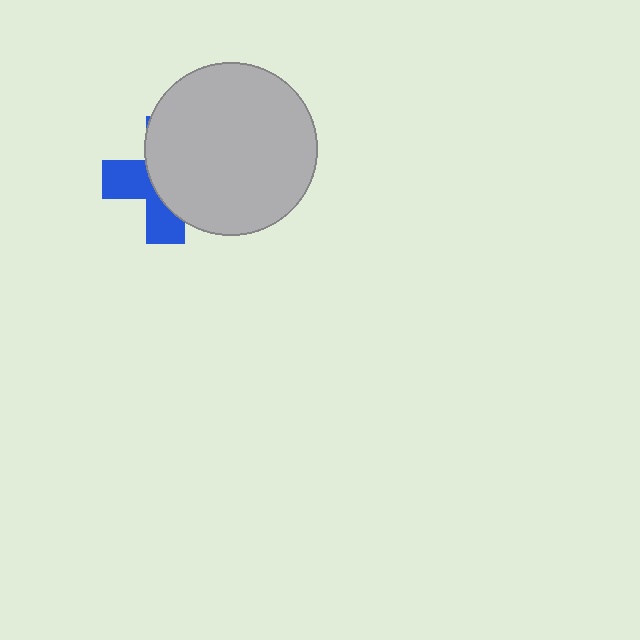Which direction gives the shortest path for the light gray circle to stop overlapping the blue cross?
Moving right gives the shortest separation.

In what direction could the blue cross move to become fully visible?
The blue cross could move left. That would shift it out from behind the light gray circle entirely.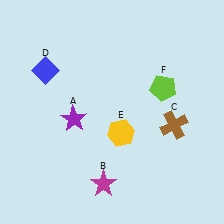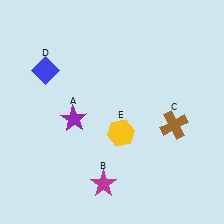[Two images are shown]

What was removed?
The lime pentagon (F) was removed in Image 2.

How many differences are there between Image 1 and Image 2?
There is 1 difference between the two images.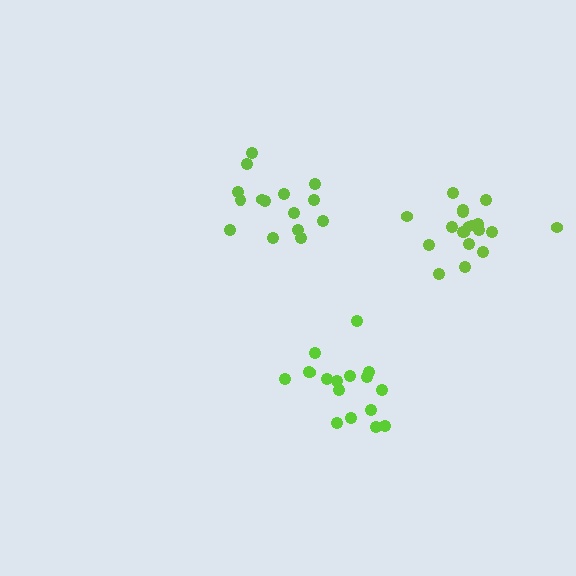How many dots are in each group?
Group 1: 17 dots, Group 2: 15 dots, Group 3: 19 dots (51 total).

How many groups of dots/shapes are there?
There are 3 groups.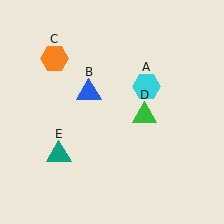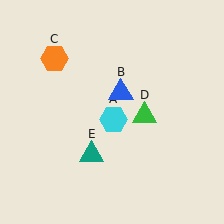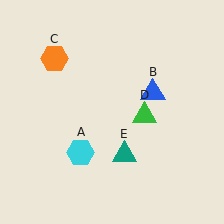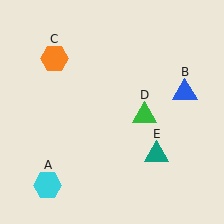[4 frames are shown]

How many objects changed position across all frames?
3 objects changed position: cyan hexagon (object A), blue triangle (object B), teal triangle (object E).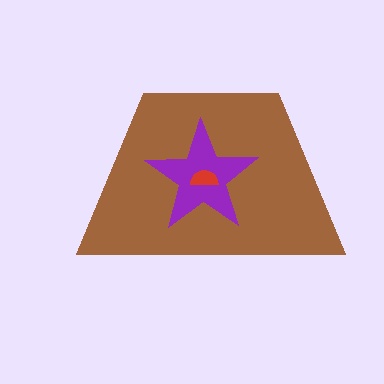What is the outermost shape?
The brown trapezoid.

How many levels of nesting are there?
3.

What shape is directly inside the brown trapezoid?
The purple star.